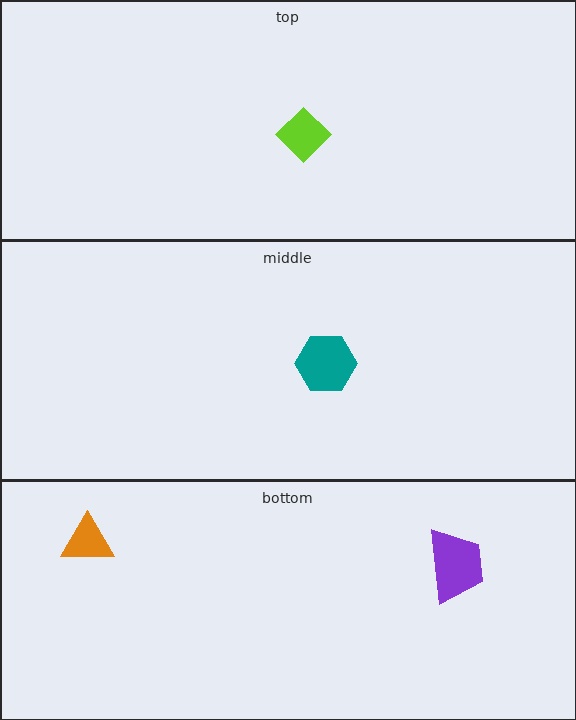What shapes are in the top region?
The lime diamond.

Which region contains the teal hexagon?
The middle region.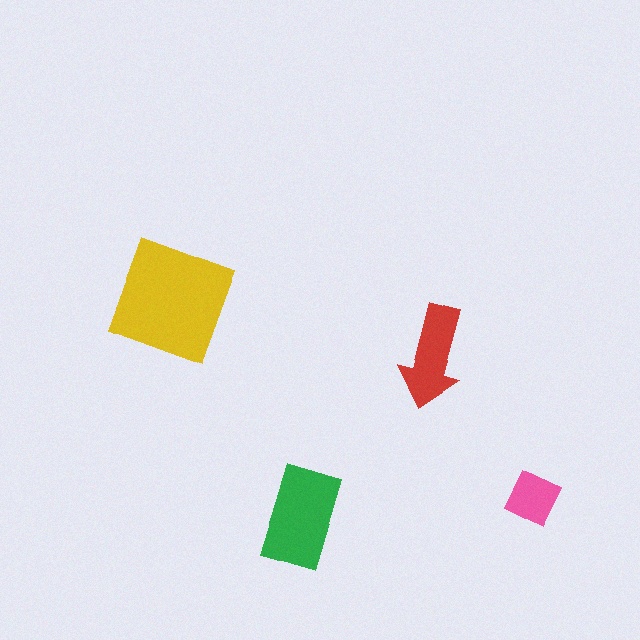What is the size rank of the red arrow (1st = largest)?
3rd.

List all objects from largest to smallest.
The yellow square, the green rectangle, the red arrow, the pink diamond.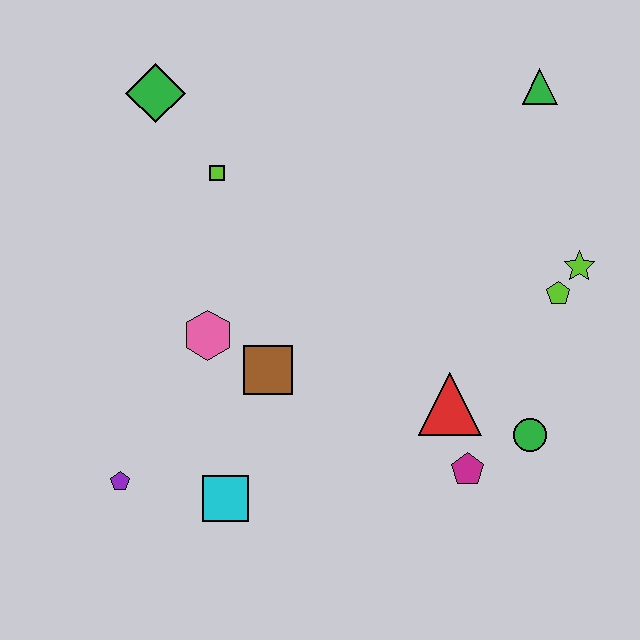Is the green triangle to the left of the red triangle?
No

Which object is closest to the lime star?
The lime pentagon is closest to the lime star.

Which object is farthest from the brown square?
The green triangle is farthest from the brown square.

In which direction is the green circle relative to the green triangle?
The green circle is below the green triangle.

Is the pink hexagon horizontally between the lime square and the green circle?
No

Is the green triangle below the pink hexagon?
No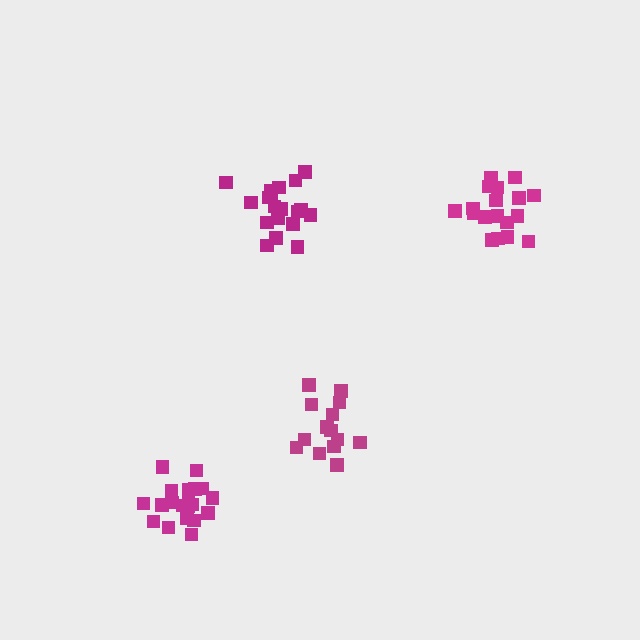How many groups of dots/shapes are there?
There are 4 groups.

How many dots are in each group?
Group 1: 19 dots, Group 2: 18 dots, Group 3: 20 dots, Group 4: 14 dots (71 total).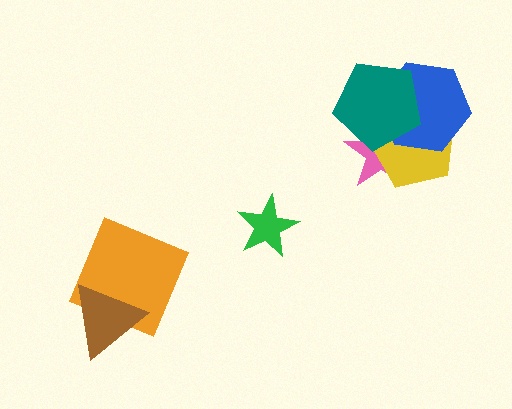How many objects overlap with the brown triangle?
1 object overlaps with the brown triangle.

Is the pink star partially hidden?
Yes, it is partially covered by another shape.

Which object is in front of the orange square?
The brown triangle is in front of the orange square.